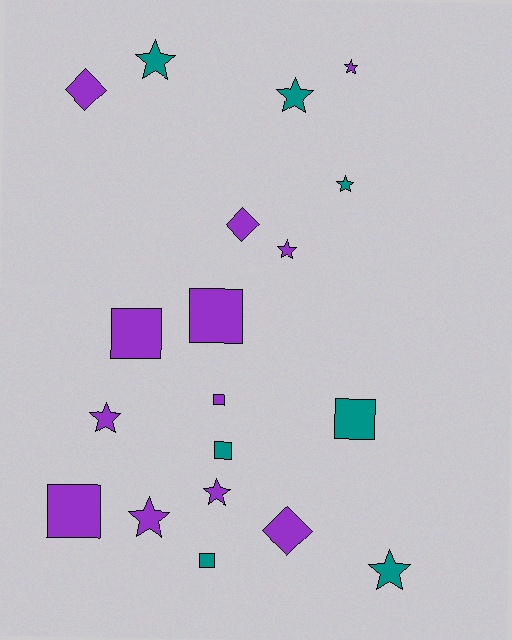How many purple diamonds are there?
There are 3 purple diamonds.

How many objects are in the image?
There are 19 objects.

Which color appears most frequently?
Purple, with 12 objects.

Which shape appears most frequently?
Star, with 9 objects.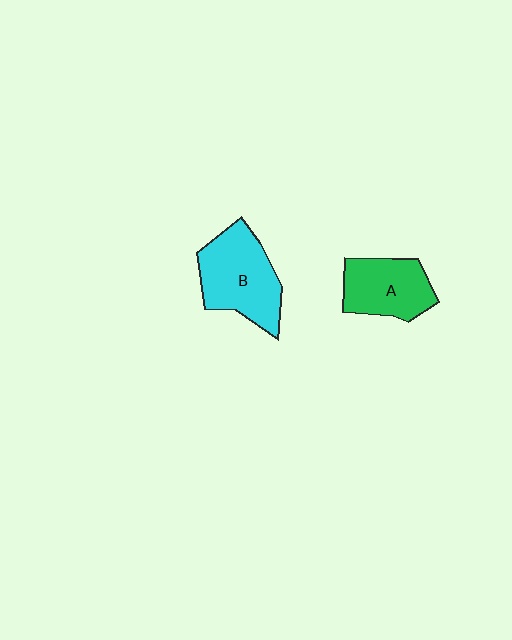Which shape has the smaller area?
Shape A (green).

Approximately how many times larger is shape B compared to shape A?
Approximately 1.3 times.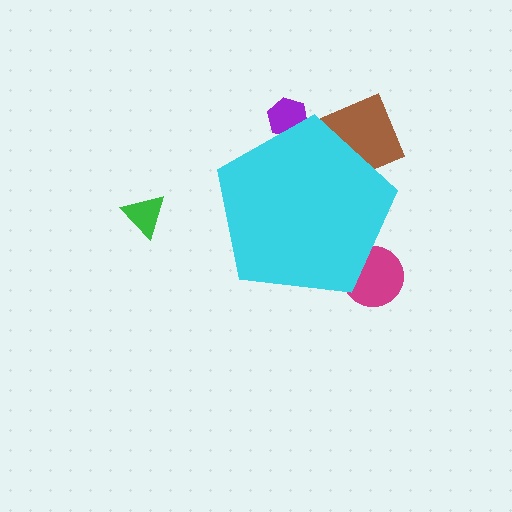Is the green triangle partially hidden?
No, the green triangle is fully visible.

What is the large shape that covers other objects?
A cyan pentagon.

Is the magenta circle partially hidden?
Yes, the magenta circle is partially hidden behind the cyan pentagon.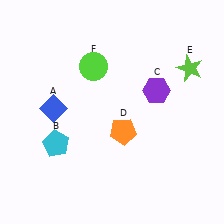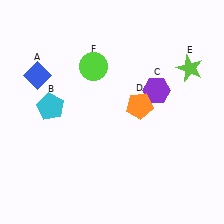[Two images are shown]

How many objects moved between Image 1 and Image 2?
3 objects moved between the two images.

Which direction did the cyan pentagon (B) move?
The cyan pentagon (B) moved up.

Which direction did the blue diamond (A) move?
The blue diamond (A) moved up.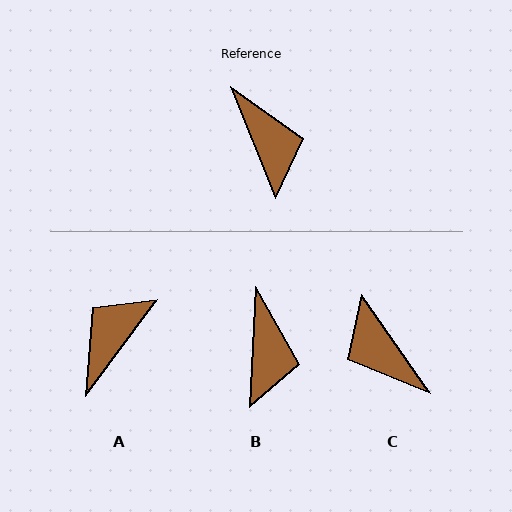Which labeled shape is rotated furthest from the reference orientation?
C, about 167 degrees away.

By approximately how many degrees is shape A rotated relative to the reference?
Approximately 121 degrees counter-clockwise.